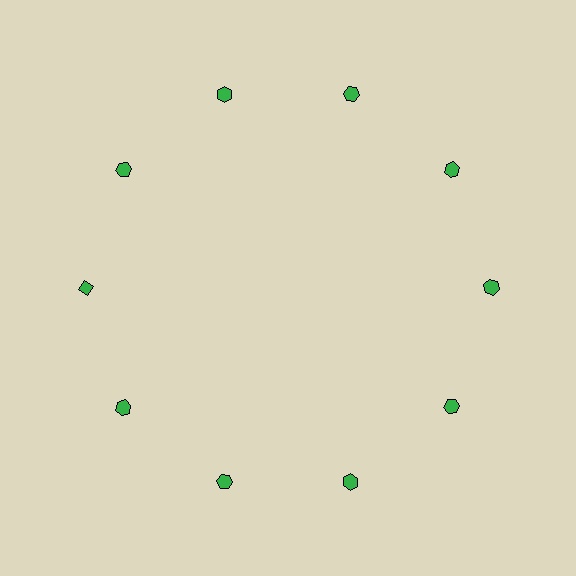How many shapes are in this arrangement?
There are 10 shapes arranged in a ring pattern.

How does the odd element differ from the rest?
It has a different shape: diamond instead of hexagon.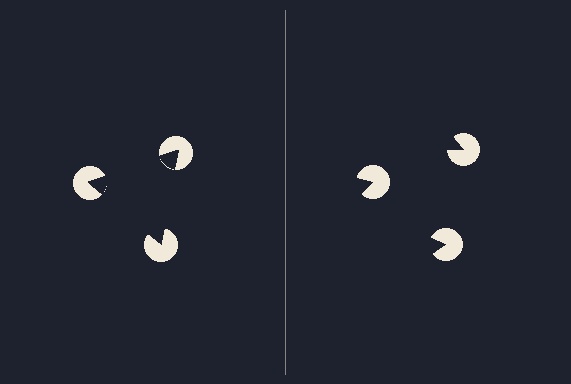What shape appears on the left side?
An illusory triangle.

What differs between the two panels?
The pac-man discs are positioned identically on both sides; only the wedge orientations differ. On the left they align to a triangle; on the right they are misaligned.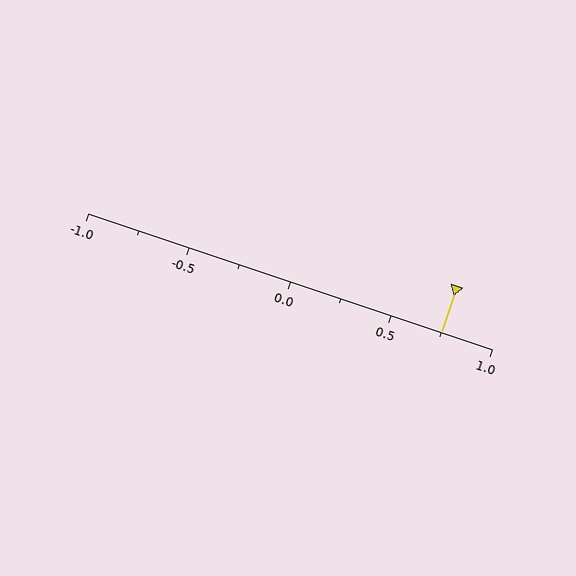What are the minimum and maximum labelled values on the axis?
The axis runs from -1.0 to 1.0.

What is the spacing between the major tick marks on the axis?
The major ticks are spaced 0.5 apart.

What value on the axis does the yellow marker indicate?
The marker indicates approximately 0.75.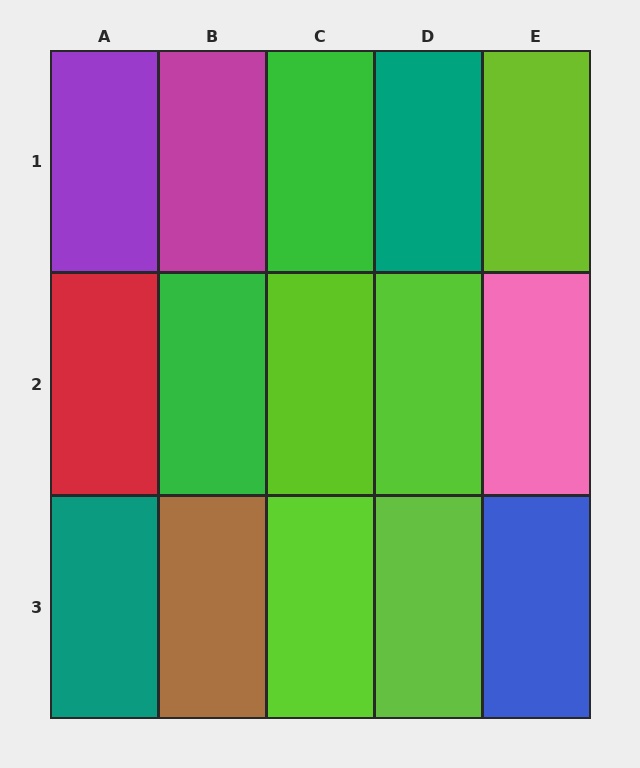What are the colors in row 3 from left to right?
Teal, brown, lime, lime, blue.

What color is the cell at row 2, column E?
Pink.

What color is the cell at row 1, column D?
Teal.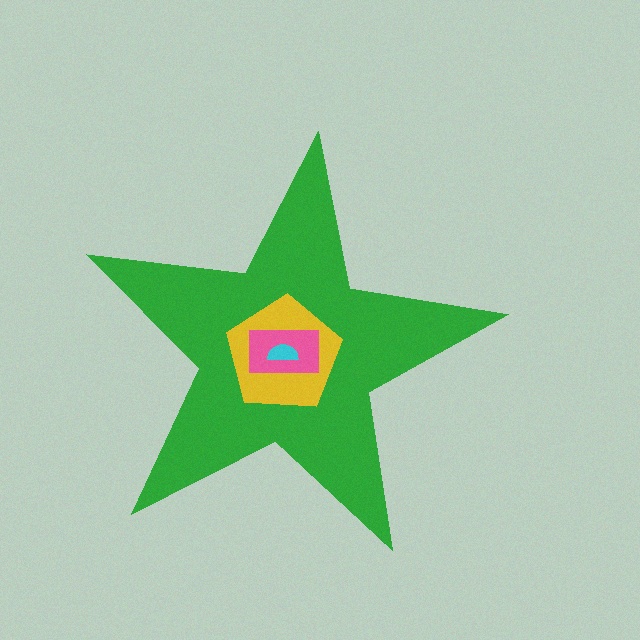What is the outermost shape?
The green star.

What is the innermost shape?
The cyan semicircle.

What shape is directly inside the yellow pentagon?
The pink rectangle.